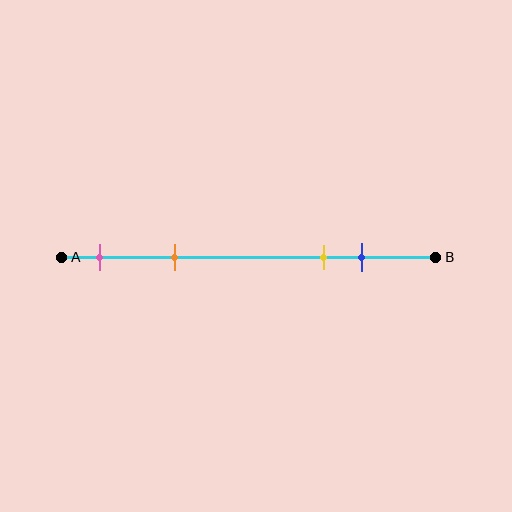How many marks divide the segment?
There are 4 marks dividing the segment.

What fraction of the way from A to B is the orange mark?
The orange mark is approximately 30% (0.3) of the way from A to B.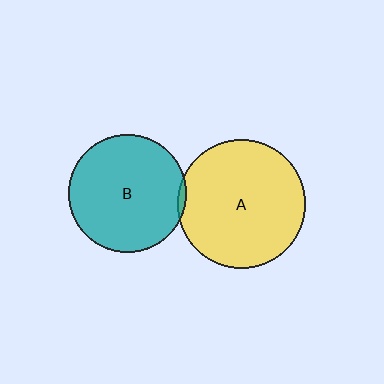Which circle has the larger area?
Circle A (yellow).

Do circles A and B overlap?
Yes.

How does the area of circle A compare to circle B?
Approximately 1.2 times.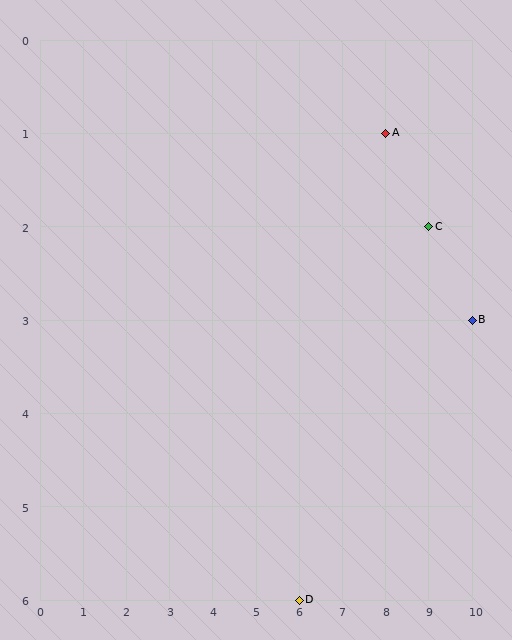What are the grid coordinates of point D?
Point D is at grid coordinates (6, 6).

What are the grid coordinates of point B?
Point B is at grid coordinates (10, 3).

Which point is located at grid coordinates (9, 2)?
Point C is at (9, 2).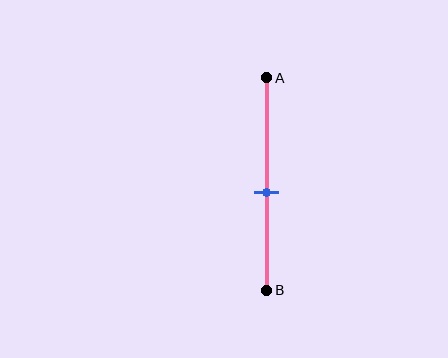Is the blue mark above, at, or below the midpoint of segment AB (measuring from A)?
The blue mark is below the midpoint of segment AB.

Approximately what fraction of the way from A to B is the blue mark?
The blue mark is approximately 55% of the way from A to B.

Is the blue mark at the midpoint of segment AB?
No, the mark is at about 55% from A, not at the 50% midpoint.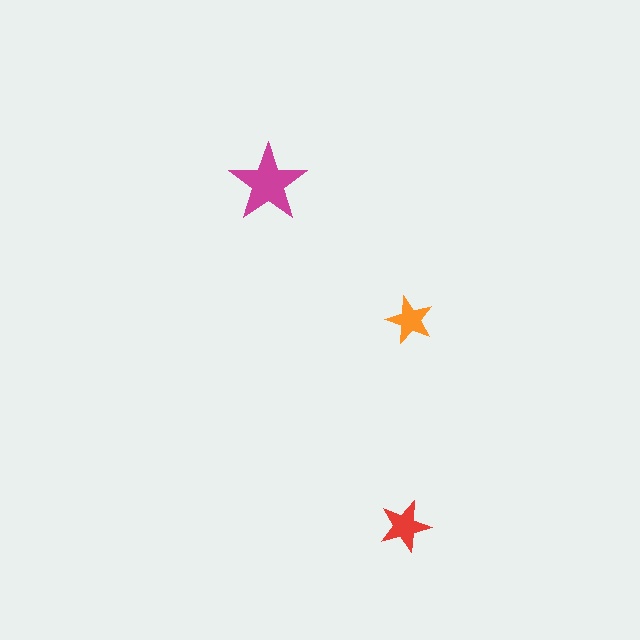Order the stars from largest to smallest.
the magenta one, the red one, the orange one.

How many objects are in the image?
There are 3 objects in the image.